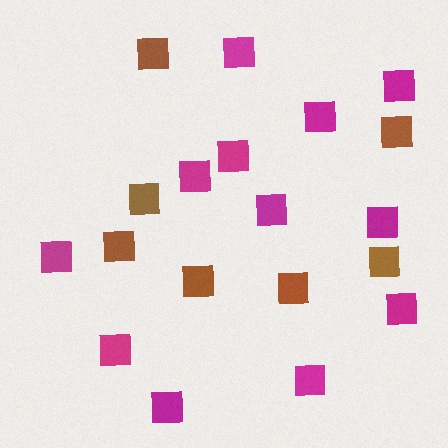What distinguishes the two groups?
There are 2 groups: one group of brown squares (7) and one group of magenta squares (12).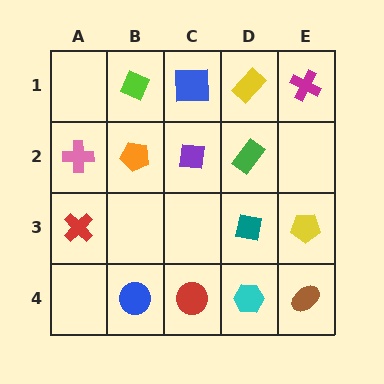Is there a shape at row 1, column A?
No, that cell is empty.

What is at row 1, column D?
A yellow rectangle.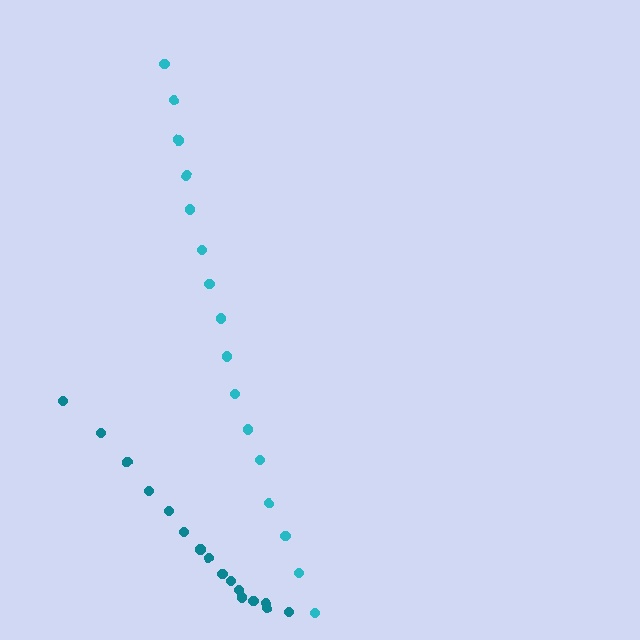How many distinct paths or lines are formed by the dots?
There are 2 distinct paths.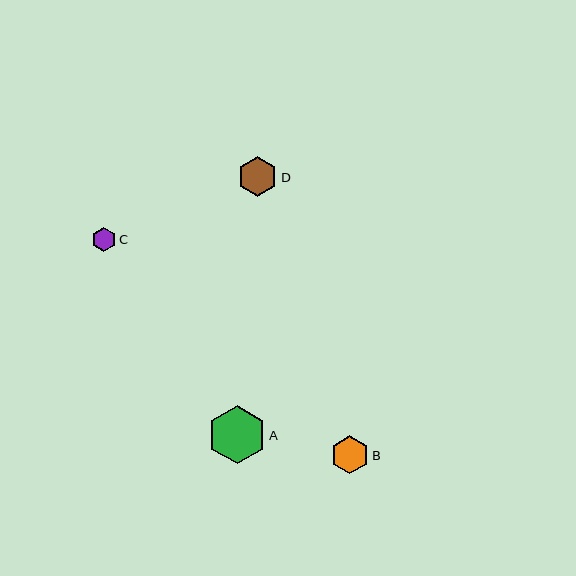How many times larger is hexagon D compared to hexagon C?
Hexagon D is approximately 1.6 times the size of hexagon C.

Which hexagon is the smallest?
Hexagon C is the smallest with a size of approximately 24 pixels.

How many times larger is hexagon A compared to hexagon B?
Hexagon A is approximately 1.5 times the size of hexagon B.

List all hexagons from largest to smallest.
From largest to smallest: A, D, B, C.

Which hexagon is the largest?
Hexagon A is the largest with a size of approximately 58 pixels.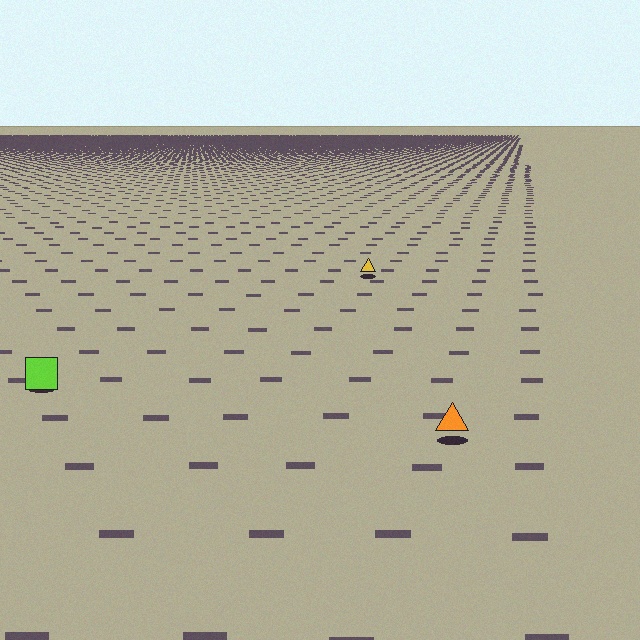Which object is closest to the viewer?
The orange triangle is closest. The texture marks near it are larger and more spread out.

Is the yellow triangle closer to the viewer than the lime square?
No. The lime square is closer — you can tell from the texture gradient: the ground texture is coarser near it.